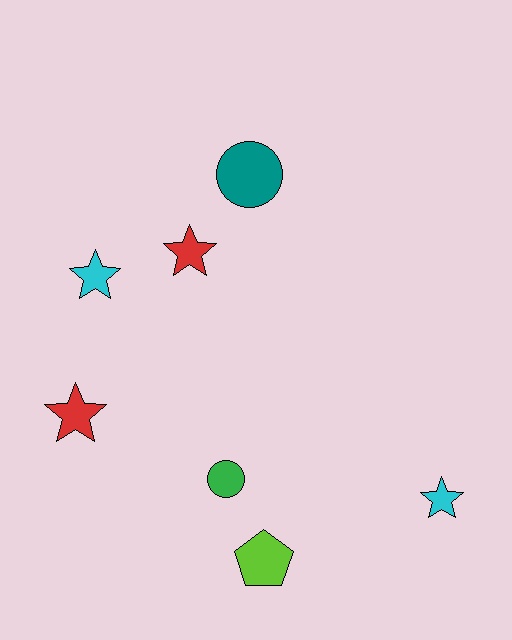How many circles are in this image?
There are 2 circles.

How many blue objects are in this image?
There are no blue objects.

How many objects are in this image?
There are 7 objects.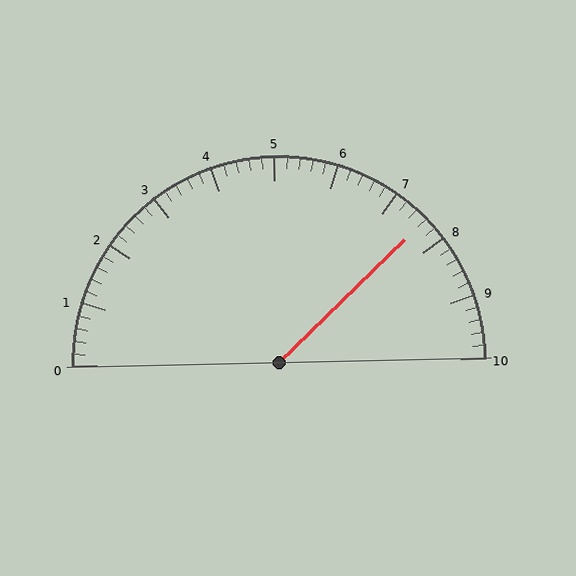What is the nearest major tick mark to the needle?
The nearest major tick mark is 8.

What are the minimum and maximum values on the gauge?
The gauge ranges from 0 to 10.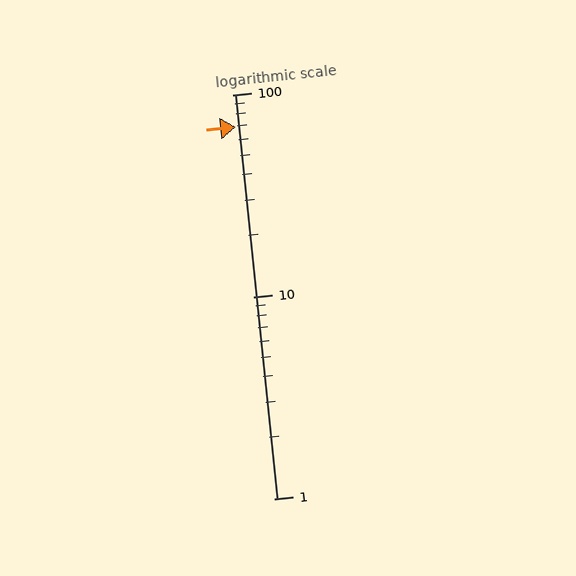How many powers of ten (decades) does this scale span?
The scale spans 2 decades, from 1 to 100.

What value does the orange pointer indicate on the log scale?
The pointer indicates approximately 69.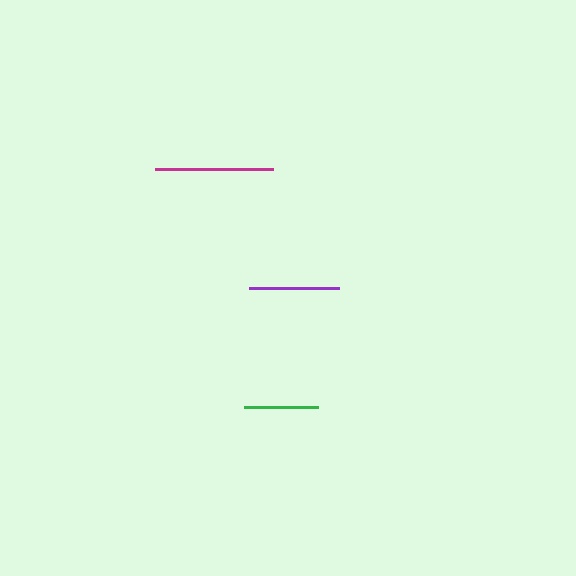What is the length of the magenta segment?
The magenta segment is approximately 118 pixels long.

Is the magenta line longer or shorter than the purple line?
The magenta line is longer than the purple line.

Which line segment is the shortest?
The green line is the shortest at approximately 74 pixels.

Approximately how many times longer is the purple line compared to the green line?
The purple line is approximately 1.2 times the length of the green line.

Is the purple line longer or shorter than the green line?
The purple line is longer than the green line.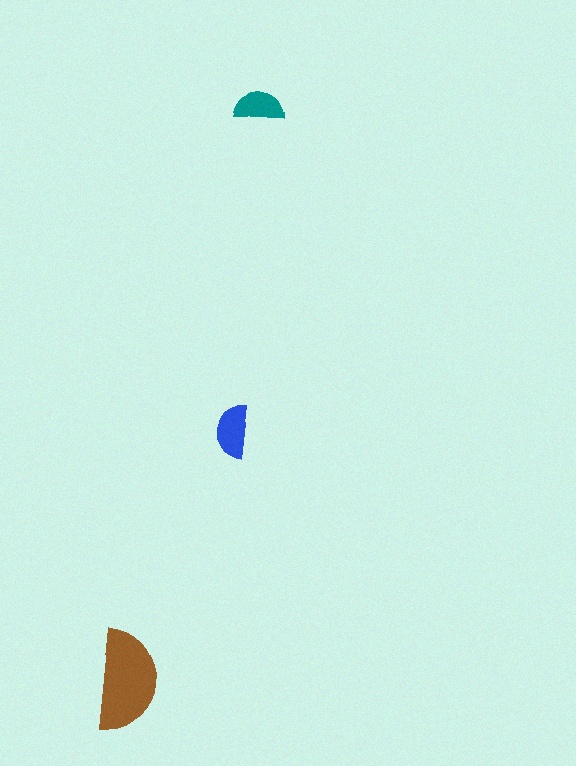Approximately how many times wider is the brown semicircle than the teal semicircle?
About 2 times wider.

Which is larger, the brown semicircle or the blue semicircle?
The brown one.